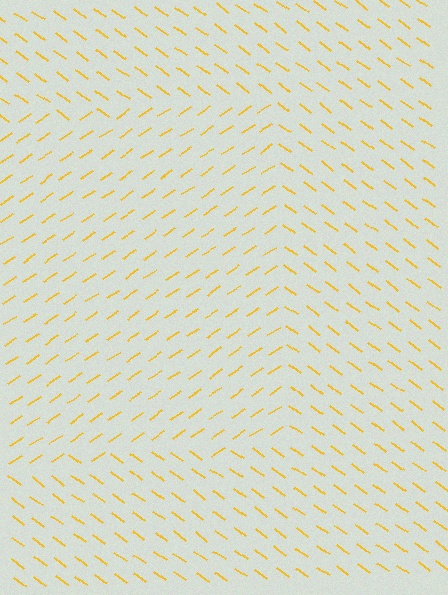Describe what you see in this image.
The image is filled with small yellow line segments. A rectangle region in the image has lines oriented differently from the surrounding lines, creating a visible texture boundary.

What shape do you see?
I see a rectangle.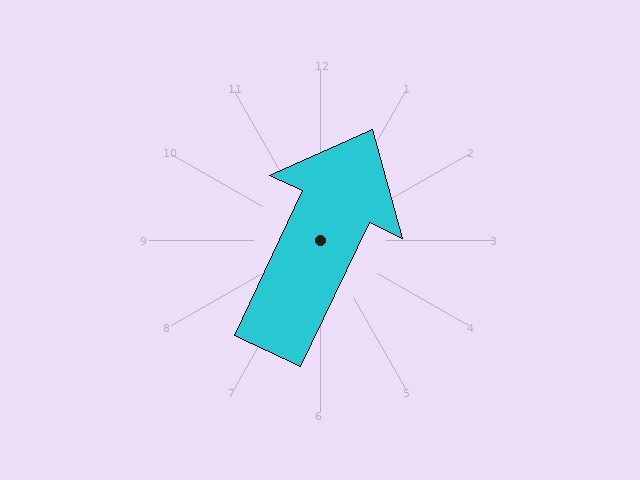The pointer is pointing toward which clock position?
Roughly 1 o'clock.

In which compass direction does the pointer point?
Northeast.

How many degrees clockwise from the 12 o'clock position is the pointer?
Approximately 25 degrees.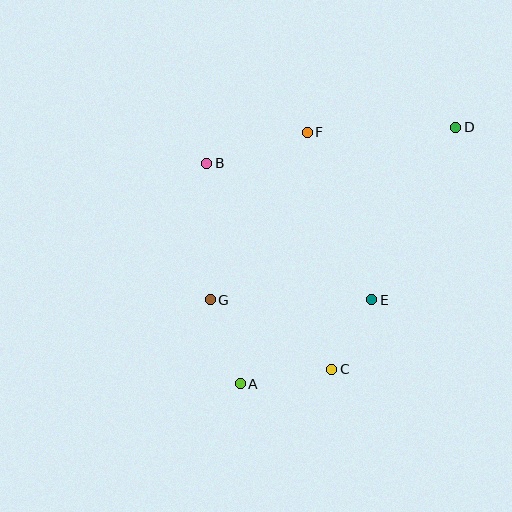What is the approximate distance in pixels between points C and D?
The distance between C and D is approximately 271 pixels.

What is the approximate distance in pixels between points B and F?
The distance between B and F is approximately 105 pixels.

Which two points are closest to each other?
Points C and E are closest to each other.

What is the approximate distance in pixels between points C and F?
The distance between C and F is approximately 238 pixels.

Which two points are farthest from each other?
Points A and D are farthest from each other.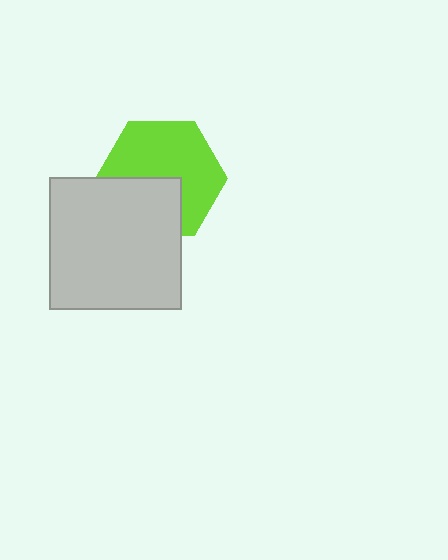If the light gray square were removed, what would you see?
You would see the complete lime hexagon.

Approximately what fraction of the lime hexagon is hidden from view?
Roughly 36% of the lime hexagon is hidden behind the light gray square.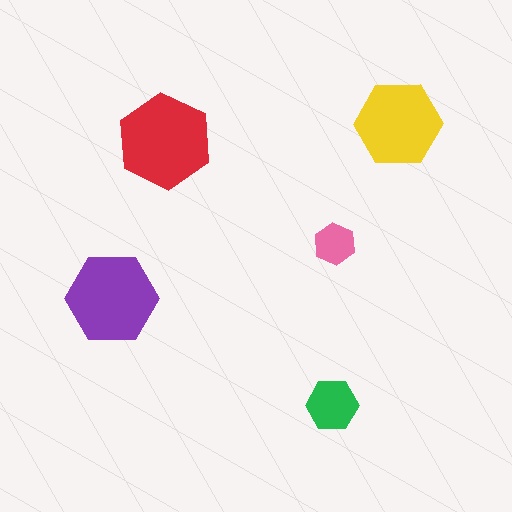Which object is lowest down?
The green hexagon is bottommost.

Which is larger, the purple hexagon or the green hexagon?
The purple one.